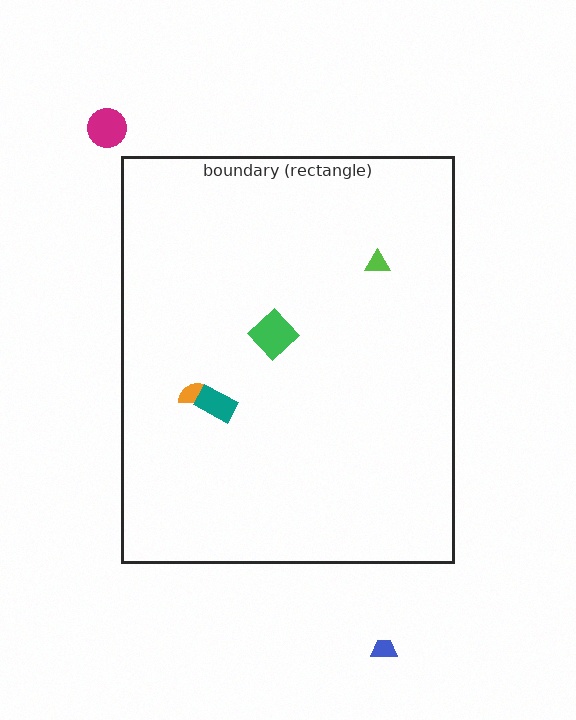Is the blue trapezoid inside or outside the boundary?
Outside.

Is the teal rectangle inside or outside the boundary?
Inside.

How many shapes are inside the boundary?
4 inside, 2 outside.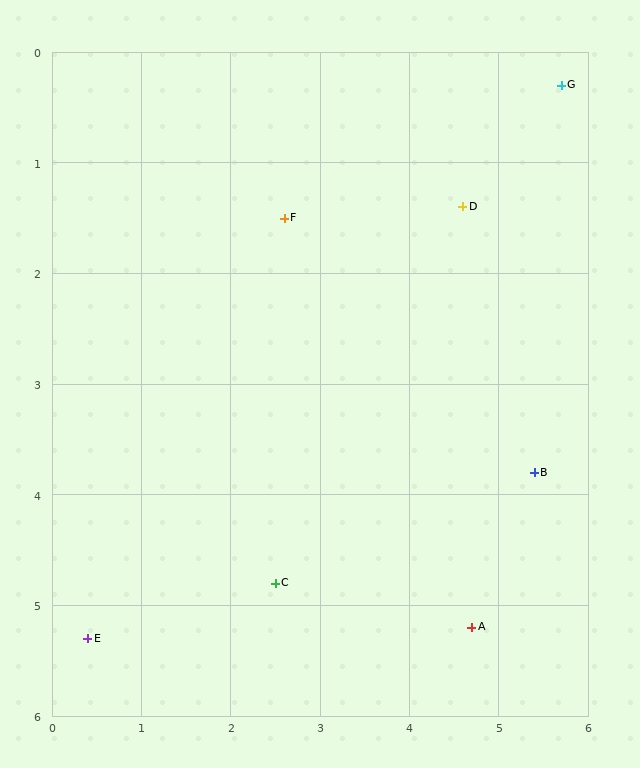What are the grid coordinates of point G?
Point G is at approximately (5.7, 0.3).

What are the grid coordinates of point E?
Point E is at approximately (0.4, 5.3).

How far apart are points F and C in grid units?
Points F and C are about 3.3 grid units apart.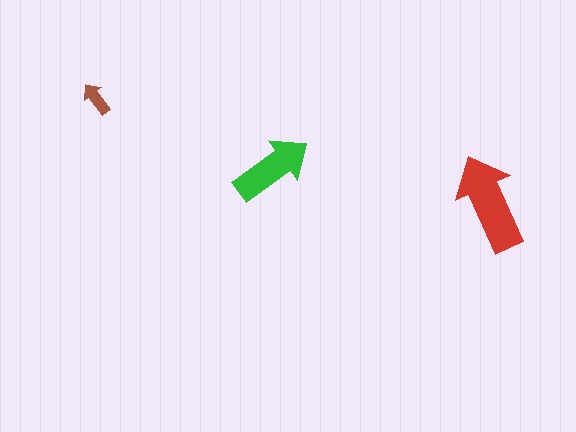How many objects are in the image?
There are 3 objects in the image.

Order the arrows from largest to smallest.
the red one, the green one, the brown one.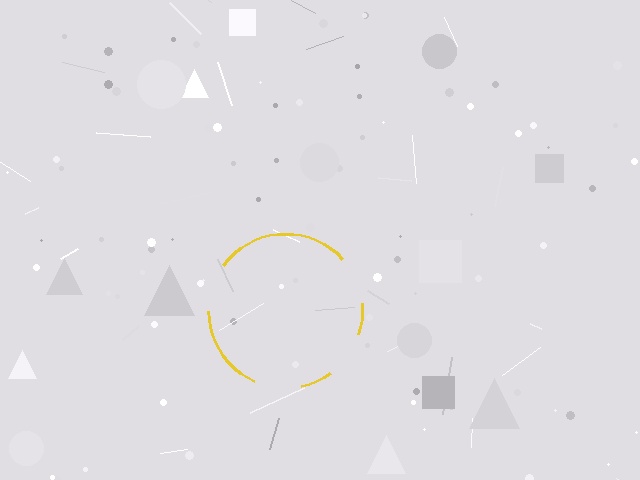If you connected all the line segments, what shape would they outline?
They would outline a circle.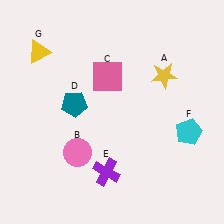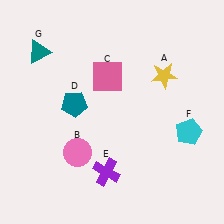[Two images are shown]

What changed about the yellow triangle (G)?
In Image 1, G is yellow. In Image 2, it changed to teal.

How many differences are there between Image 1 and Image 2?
There is 1 difference between the two images.